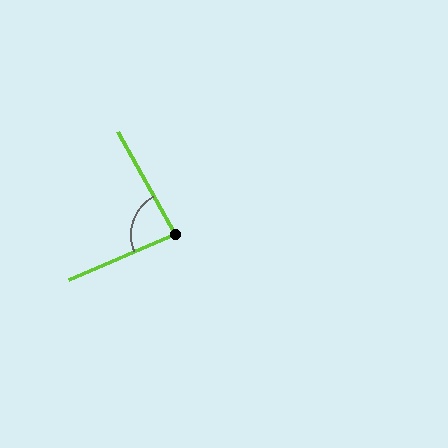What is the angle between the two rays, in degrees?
Approximately 84 degrees.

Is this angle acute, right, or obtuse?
It is acute.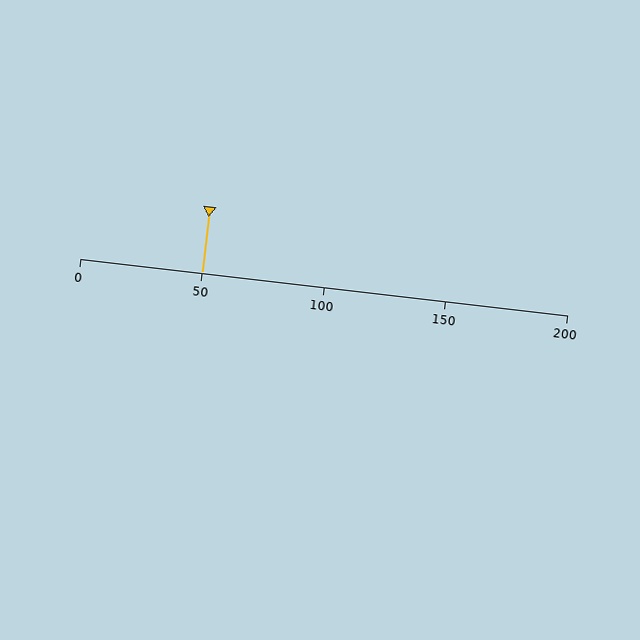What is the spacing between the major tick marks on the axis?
The major ticks are spaced 50 apart.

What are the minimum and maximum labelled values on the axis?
The axis runs from 0 to 200.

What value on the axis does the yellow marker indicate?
The marker indicates approximately 50.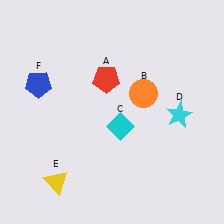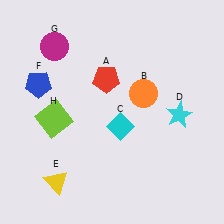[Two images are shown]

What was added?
A magenta circle (G), a lime square (H) were added in Image 2.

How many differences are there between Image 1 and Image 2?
There are 2 differences between the two images.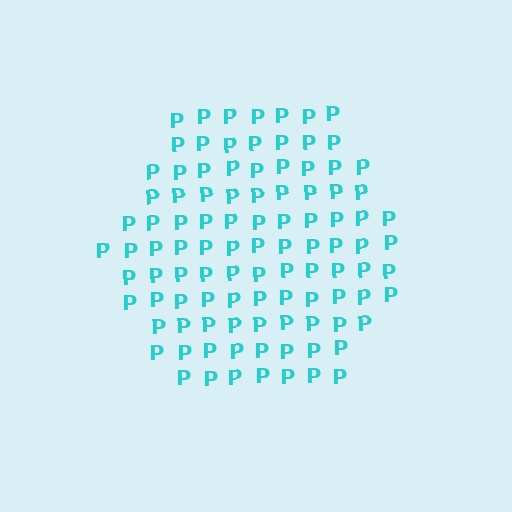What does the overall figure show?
The overall figure shows a hexagon.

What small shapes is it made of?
It is made of small letter P's.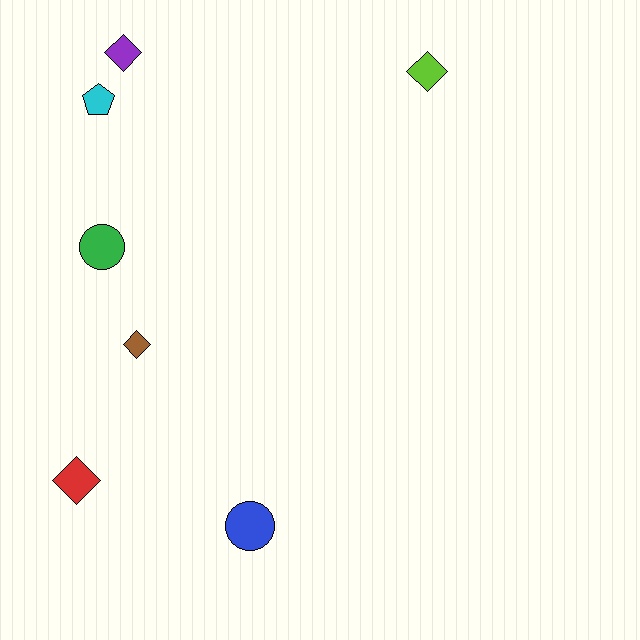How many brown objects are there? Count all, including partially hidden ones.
There is 1 brown object.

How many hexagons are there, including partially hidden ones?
There are no hexagons.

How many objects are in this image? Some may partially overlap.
There are 7 objects.